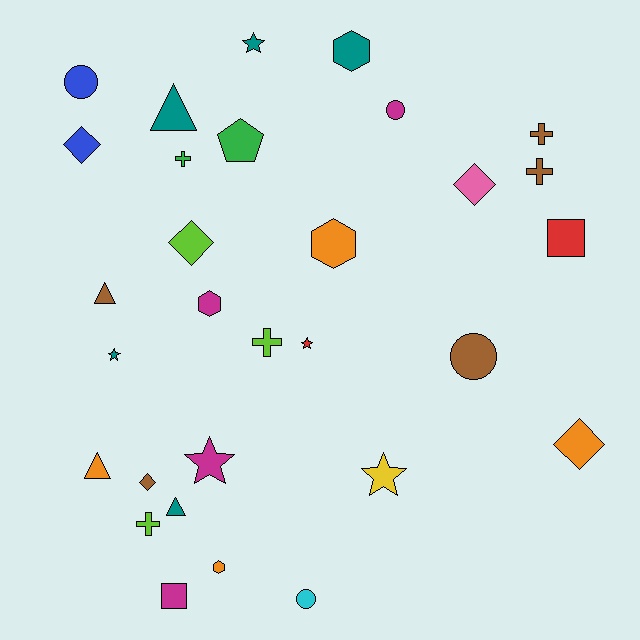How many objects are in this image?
There are 30 objects.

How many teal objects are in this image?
There are 5 teal objects.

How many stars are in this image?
There are 5 stars.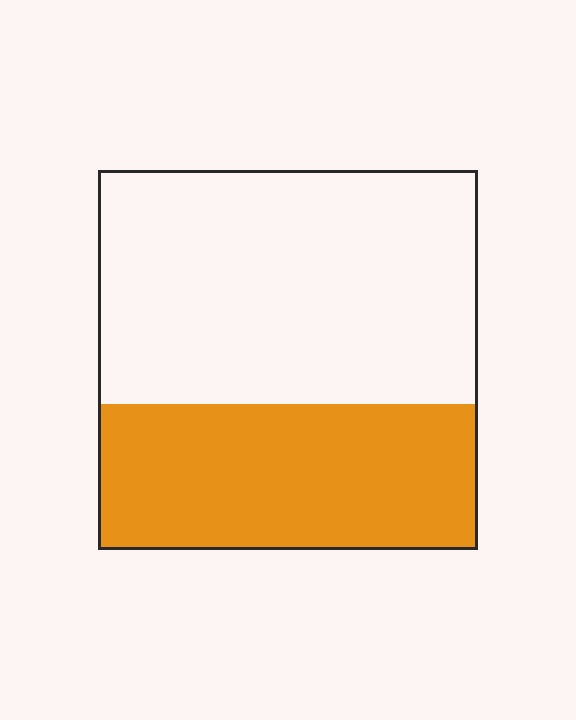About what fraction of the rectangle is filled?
About three eighths (3/8).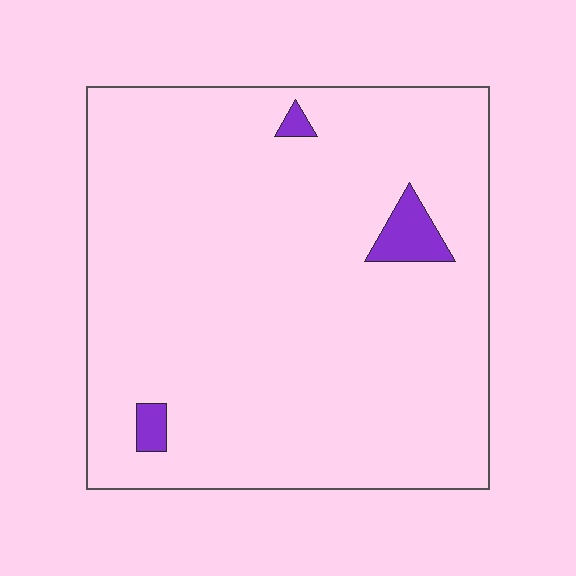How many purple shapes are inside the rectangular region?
3.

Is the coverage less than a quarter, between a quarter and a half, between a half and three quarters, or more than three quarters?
Less than a quarter.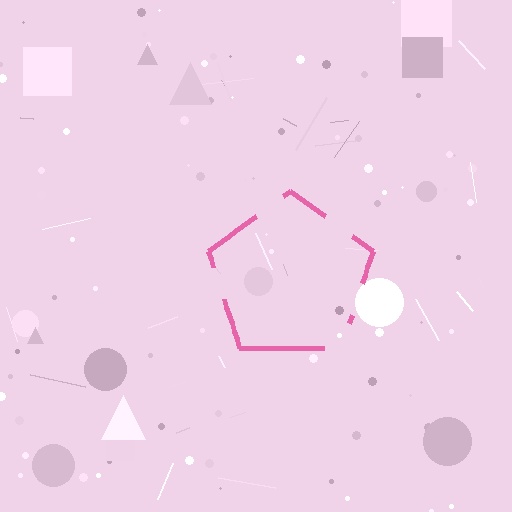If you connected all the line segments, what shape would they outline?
They would outline a pentagon.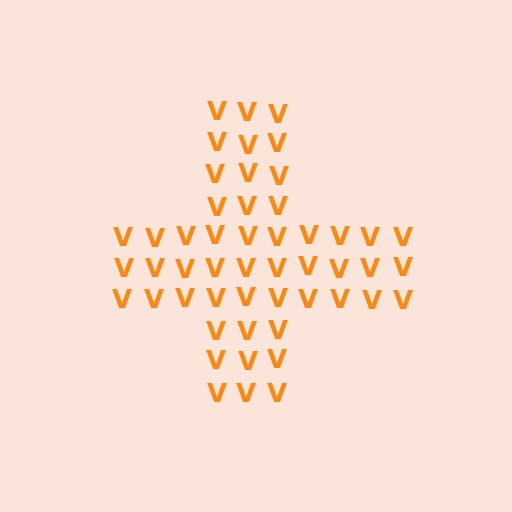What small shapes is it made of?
It is made of small letter V's.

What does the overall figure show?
The overall figure shows a cross.